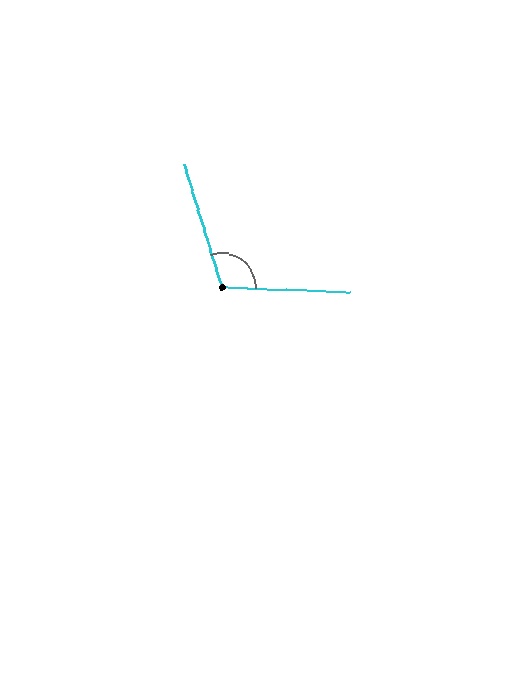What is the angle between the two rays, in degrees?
Approximately 109 degrees.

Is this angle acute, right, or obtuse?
It is obtuse.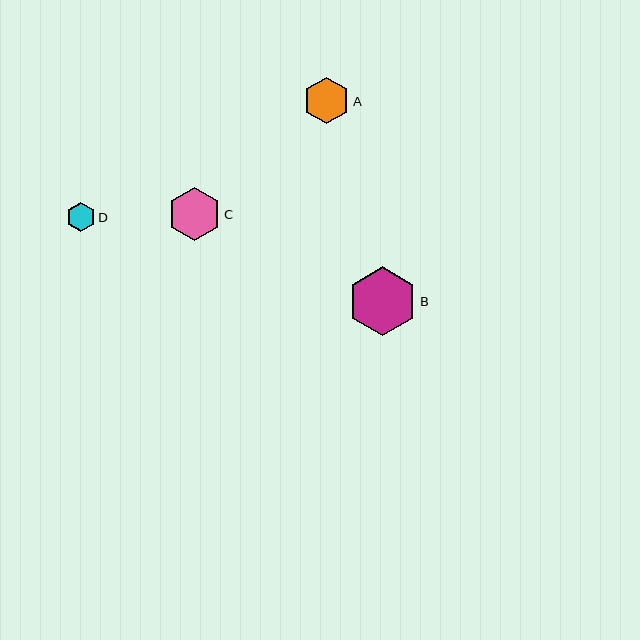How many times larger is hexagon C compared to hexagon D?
Hexagon C is approximately 1.8 times the size of hexagon D.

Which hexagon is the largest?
Hexagon B is the largest with a size of approximately 69 pixels.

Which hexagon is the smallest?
Hexagon D is the smallest with a size of approximately 29 pixels.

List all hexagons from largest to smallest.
From largest to smallest: B, C, A, D.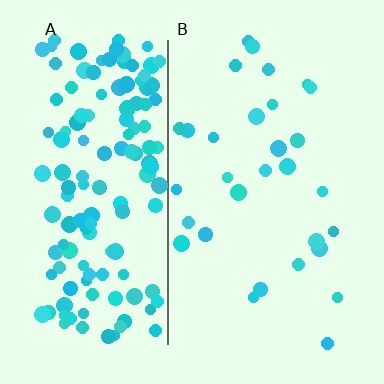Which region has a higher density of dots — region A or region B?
A (the left).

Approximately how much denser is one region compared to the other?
Approximately 4.8× — region A over region B.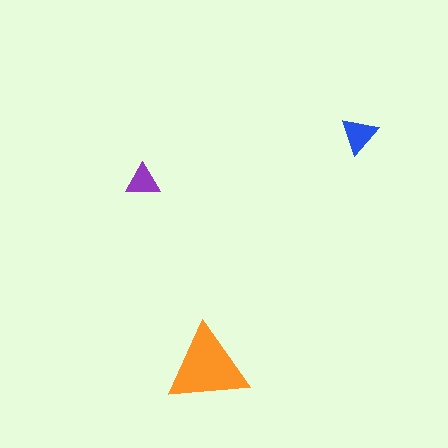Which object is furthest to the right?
The blue triangle is rightmost.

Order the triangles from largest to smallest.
the orange one, the blue one, the purple one.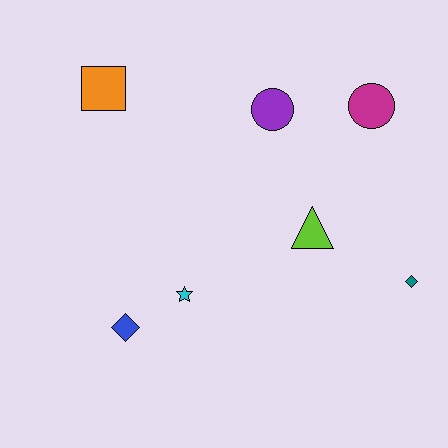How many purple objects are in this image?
There is 1 purple object.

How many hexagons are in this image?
There are no hexagons.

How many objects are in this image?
There are 7 objects.